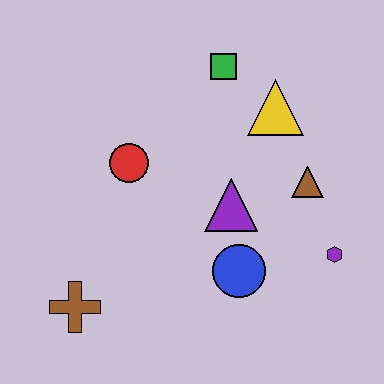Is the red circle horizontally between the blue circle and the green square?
No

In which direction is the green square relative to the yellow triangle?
The green square is to the left of the yellow triangle.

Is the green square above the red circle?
Yes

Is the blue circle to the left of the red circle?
No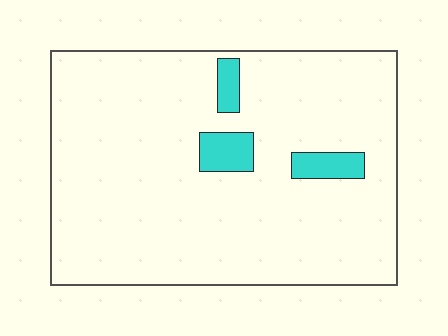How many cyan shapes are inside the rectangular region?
3.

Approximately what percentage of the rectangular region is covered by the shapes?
Approximately 5%.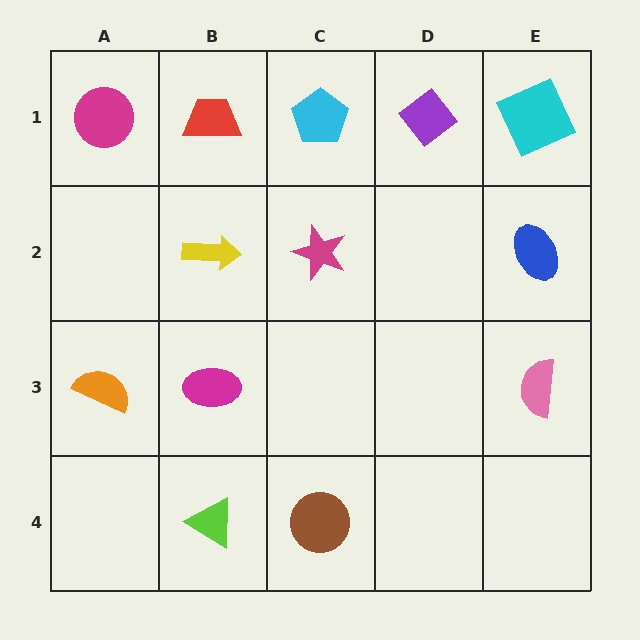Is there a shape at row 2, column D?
No, that cell is empty.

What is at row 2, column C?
A magenta star.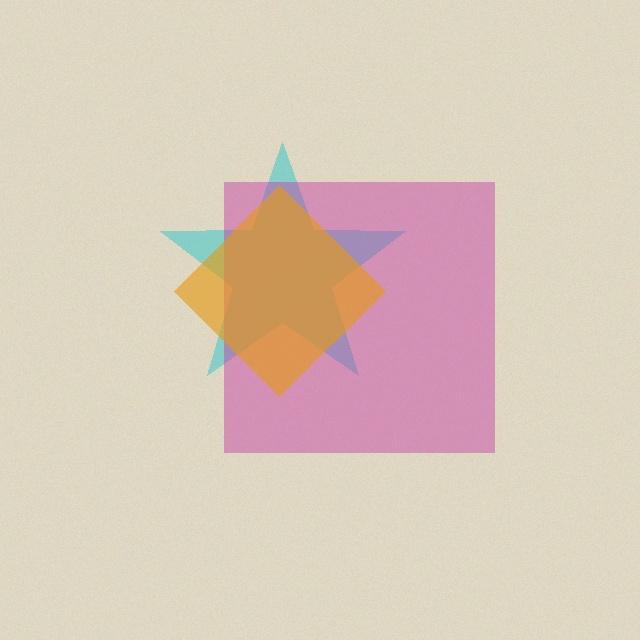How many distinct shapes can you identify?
There are 3 distinct shapes: a cyan star, a magenta square, an orange diamond.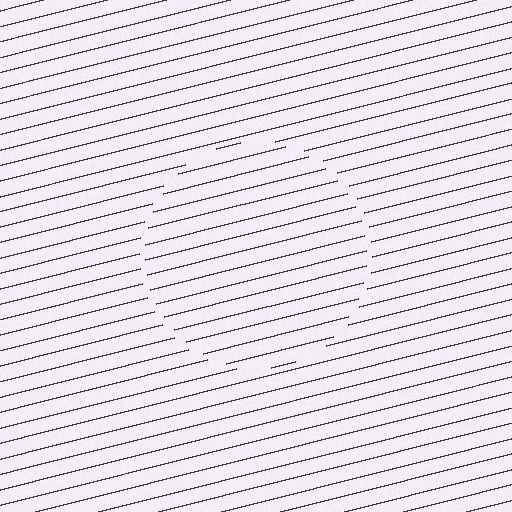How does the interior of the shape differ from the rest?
The interior of the shape contains the same grating, shifted by half a period — the contour is defined by the phase discontinuity where line-ends from the inner and outer gratings abut.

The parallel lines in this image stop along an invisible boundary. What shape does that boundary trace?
An illusory circle. The interior of the shape contains the same grating, shifted by half a period — the contour is defined by the phase discontinuity where line-ends from the inner and outer gratings abut.